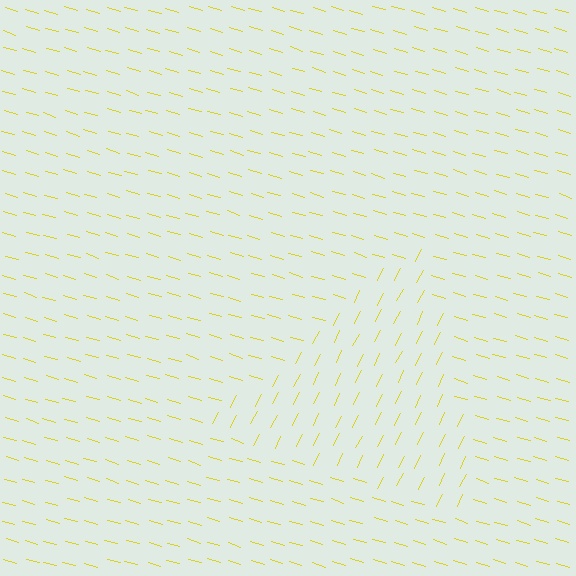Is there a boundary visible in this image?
Yes, there is a texture boundary formed by a change in line orientation.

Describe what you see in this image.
The image is filled with small yellow line segments. A triangle region in the image has lines oriented differently from the surrounding lines, creating a visible texture boundary.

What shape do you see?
I see a triangle.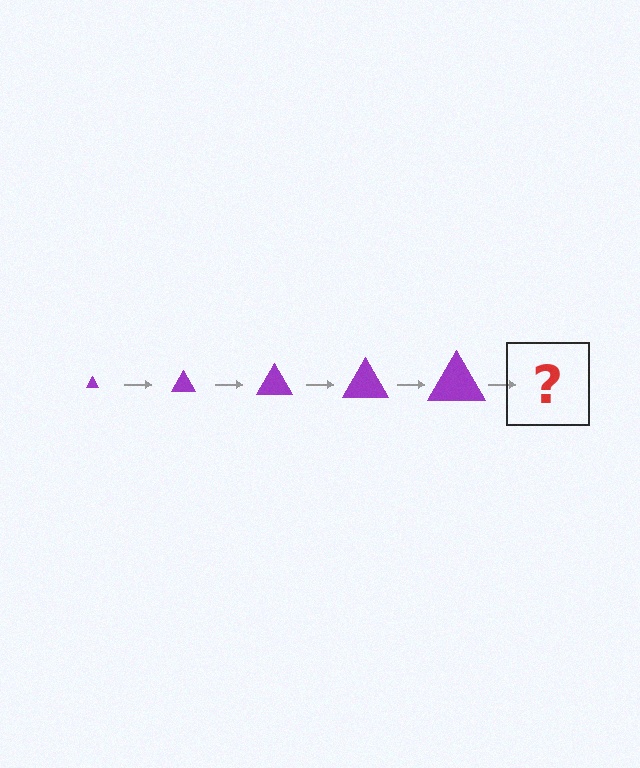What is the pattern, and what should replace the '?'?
The pattern is that the triangle gets progressively larger each step. The '?' should be a purple triangle, larger than the previous one.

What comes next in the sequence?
The next element should be a purple triangle, larger than the previous one.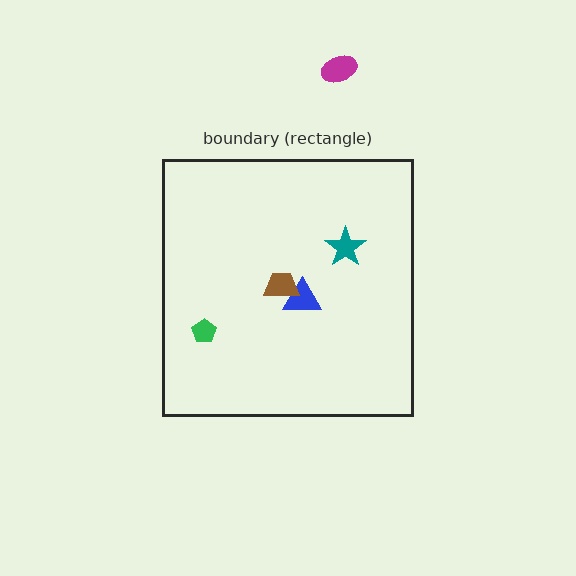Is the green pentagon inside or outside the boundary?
Inside.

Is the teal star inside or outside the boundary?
Inside.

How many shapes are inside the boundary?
4 inside, 1 outside.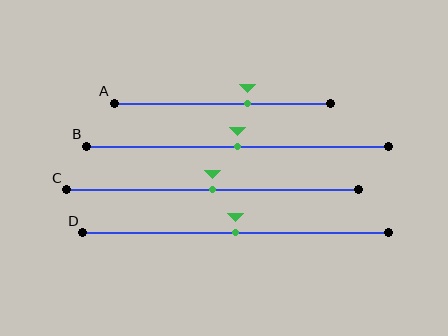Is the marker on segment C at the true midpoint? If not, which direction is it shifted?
Yes, the marker on segment C is at the true midpoint.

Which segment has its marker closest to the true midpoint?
Segment B has its marker closest to the true midpoint.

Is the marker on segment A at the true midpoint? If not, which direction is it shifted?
No, the marker on segment A is shifted to the right by about 12% of the segment length.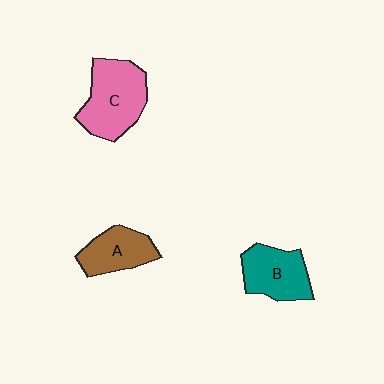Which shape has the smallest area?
Shape A (brown).